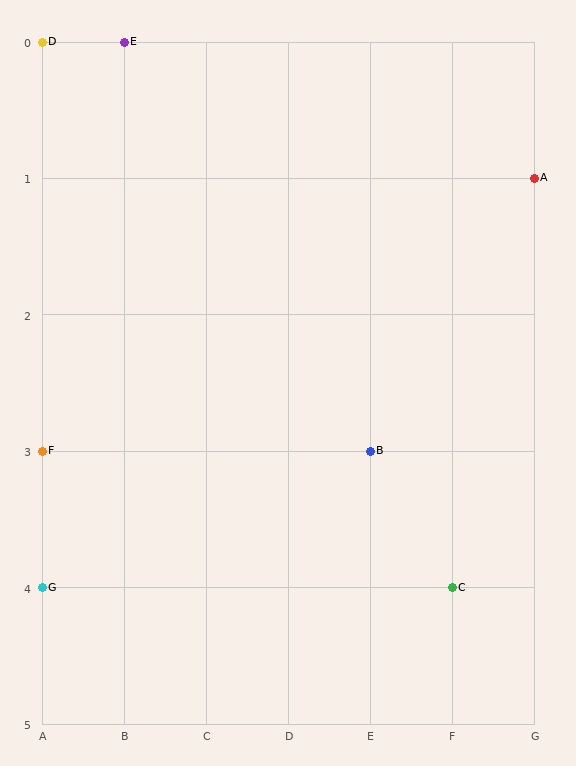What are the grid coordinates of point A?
Point A is at grid coordinates (G, 1).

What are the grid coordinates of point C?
Point C is at grid coordinates (F, 4).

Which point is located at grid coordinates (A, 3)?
Point F is at (A, 3).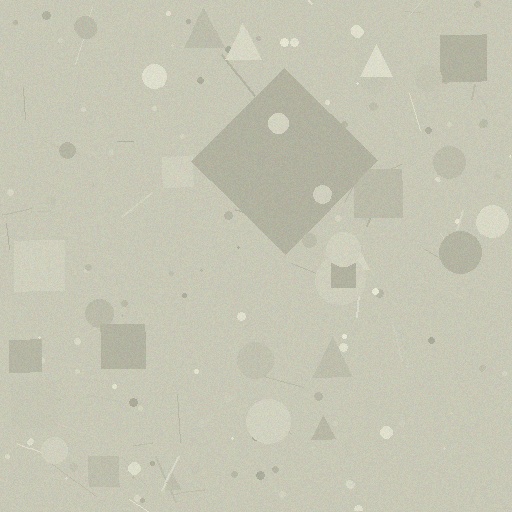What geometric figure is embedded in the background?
A diamond is embedded in the background.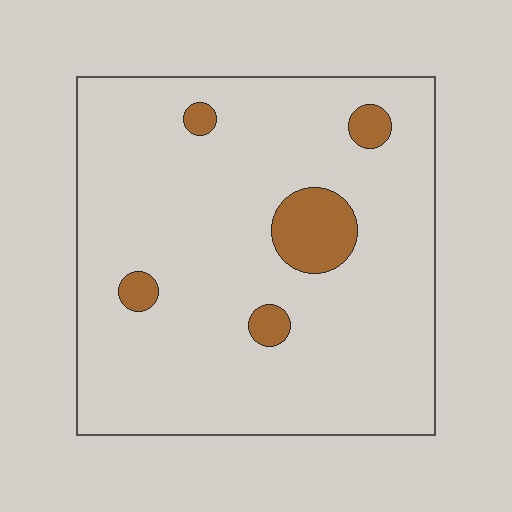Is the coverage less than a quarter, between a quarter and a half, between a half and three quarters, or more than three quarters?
Less than a quarter.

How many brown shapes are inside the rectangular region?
5.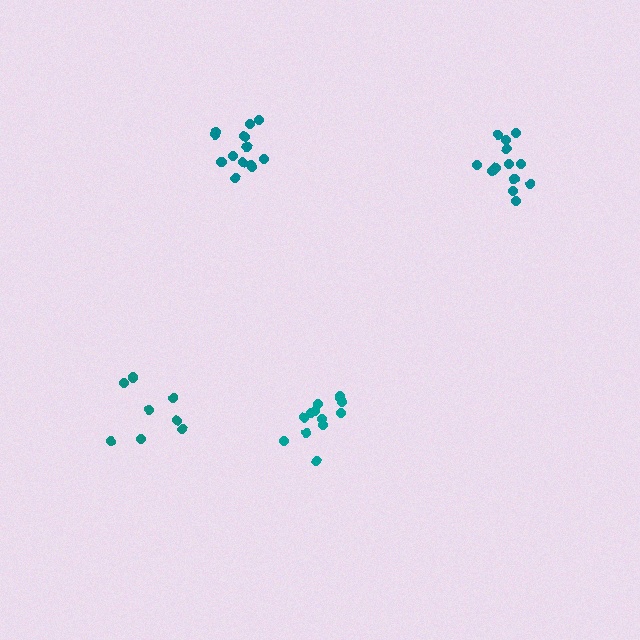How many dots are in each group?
Group 1: 13 dots, Group 2: 13 dots, Group 3: 8 dots, Group 4: 13 dots (47 total).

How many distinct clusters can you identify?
There are 4 distinct clusters.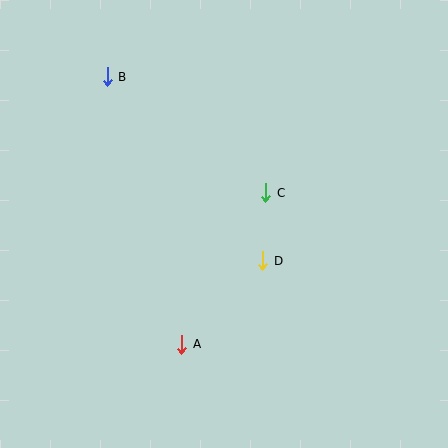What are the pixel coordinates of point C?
Point C is at (266, 193).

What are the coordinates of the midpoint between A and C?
The midpoint between A and C is at (224, 269).